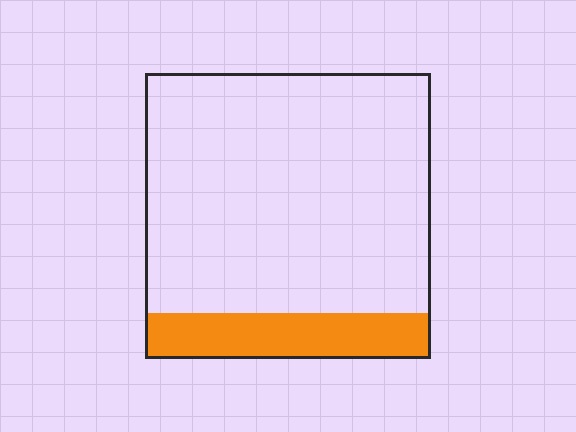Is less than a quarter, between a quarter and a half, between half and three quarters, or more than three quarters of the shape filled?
Less than a quarter.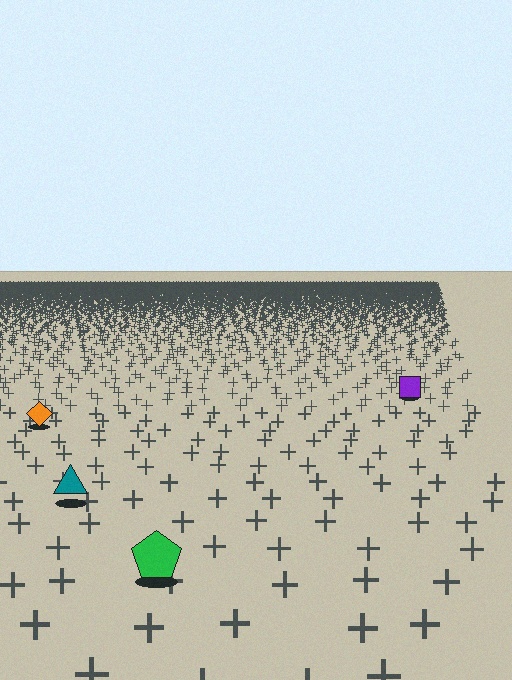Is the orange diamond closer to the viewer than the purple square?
Yes. The orange diamond is closer — you can tell from the texture gradient: the ground texture is coarser near it.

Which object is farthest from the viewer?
The purple square is farthest from the viewer. It appears smaller and the ground texture around it is denser.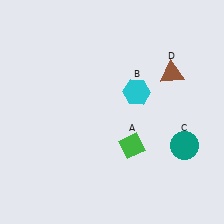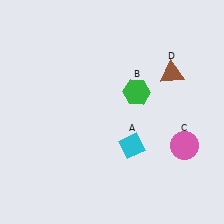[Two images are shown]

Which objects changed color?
A changed from green to cyan. B changed from cyan to green. C changed from teal to pink.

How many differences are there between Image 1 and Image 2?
There are 3 differences between the two images.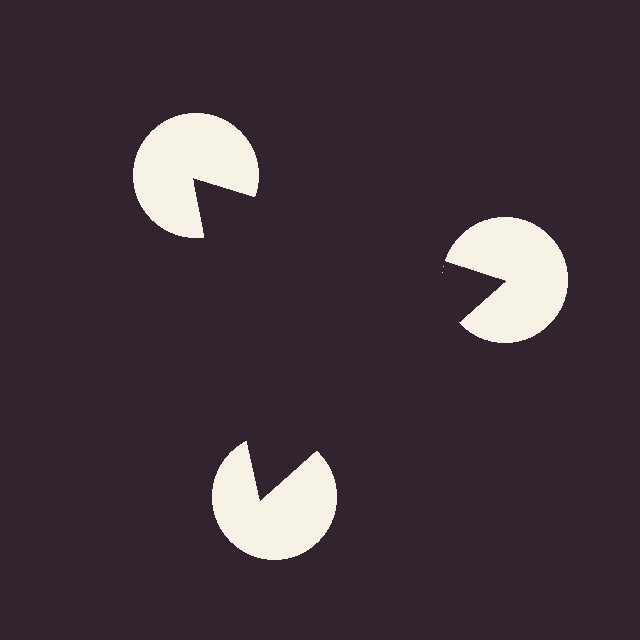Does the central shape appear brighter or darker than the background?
It typically appears slightly darker than the background, even though no actual brightness change is drawn.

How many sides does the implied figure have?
3 sides.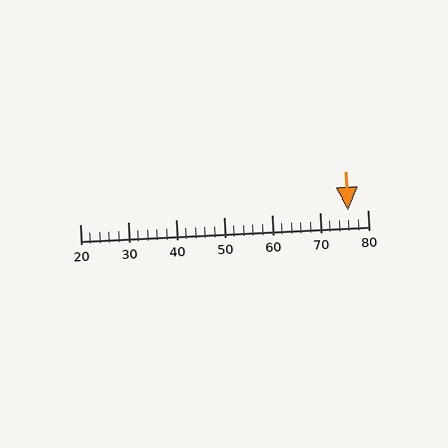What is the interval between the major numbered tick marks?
The major tick marks are spaced 10 units apart.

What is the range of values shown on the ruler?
The ruler shows values from 20 to 80.